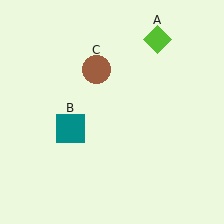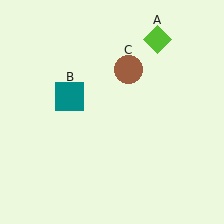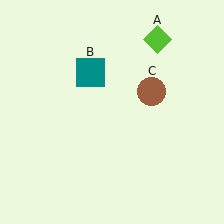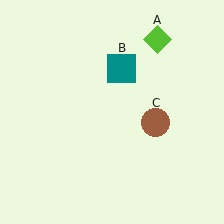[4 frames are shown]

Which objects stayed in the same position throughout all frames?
Lime diamond (object A) remained stationary.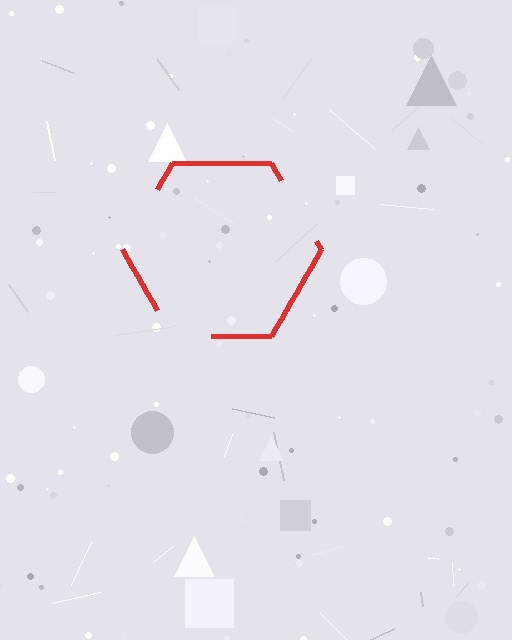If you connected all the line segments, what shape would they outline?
They would outline a hexagon.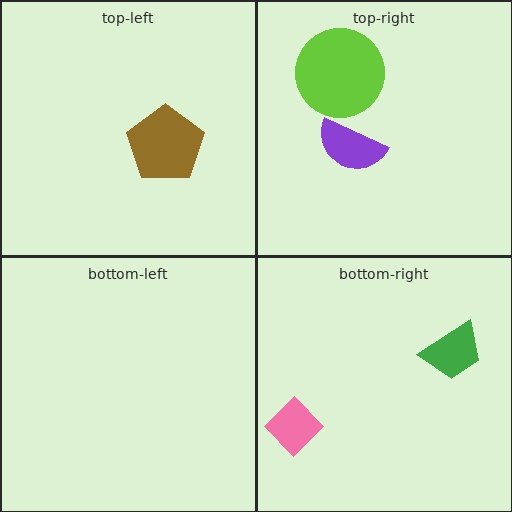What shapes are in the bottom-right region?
The pink diamond, the green trapezoid.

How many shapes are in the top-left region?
1.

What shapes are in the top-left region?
The brown pentagon.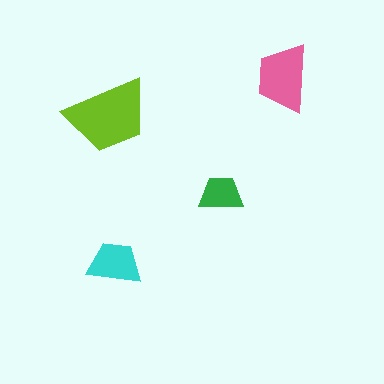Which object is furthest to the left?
The lime trapezoid is leftmost.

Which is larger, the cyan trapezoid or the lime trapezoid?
The lime one.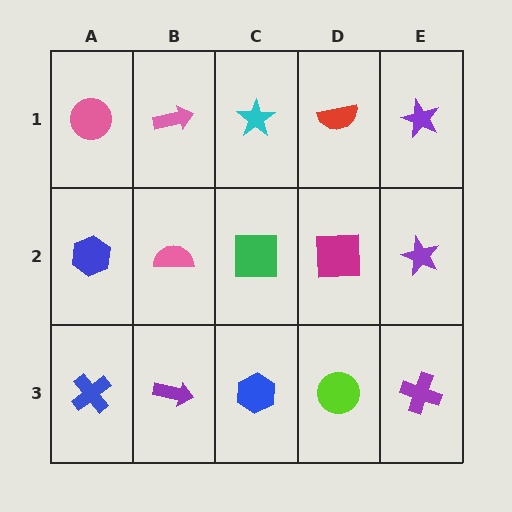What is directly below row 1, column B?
A pink semicircle.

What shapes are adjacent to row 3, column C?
A green square (row 2, column C), a purple arrow (row 3, column B), a lime circle (row 3, column D).